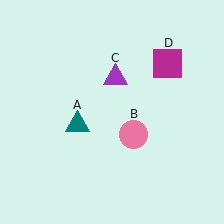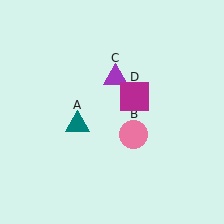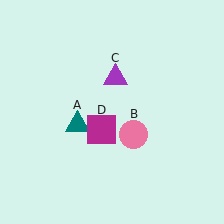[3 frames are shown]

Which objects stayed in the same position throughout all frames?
Teal triangle (object A) and pink circle (object B) and purple triangle (object C) remained stationary.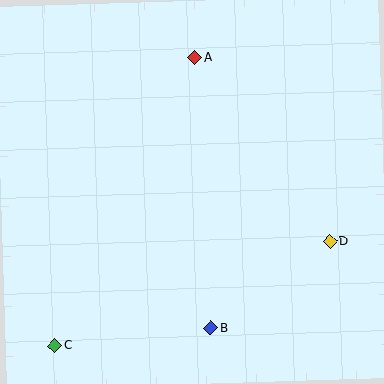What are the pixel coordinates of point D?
Point D is at (330, 241).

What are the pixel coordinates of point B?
Point B is at (211, 328).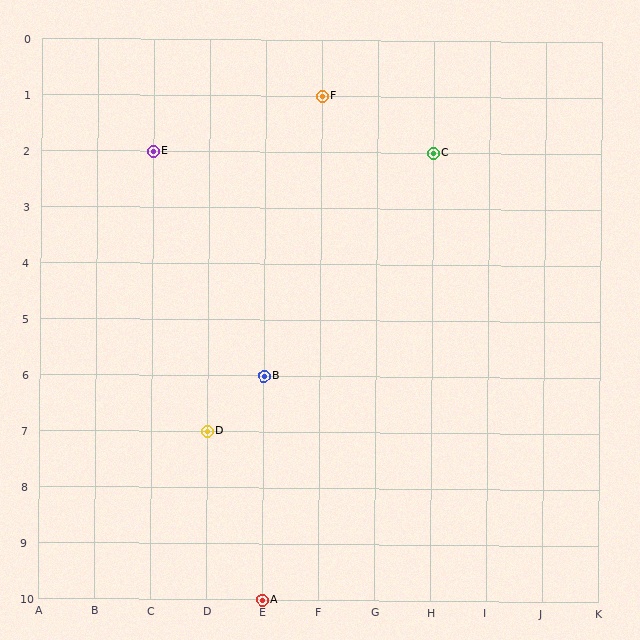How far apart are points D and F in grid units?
Points D and F are 2 columns and 6 rows apart (about 6.3 grid units diagonally).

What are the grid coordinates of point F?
Point F is at grid coordinates (F, 1).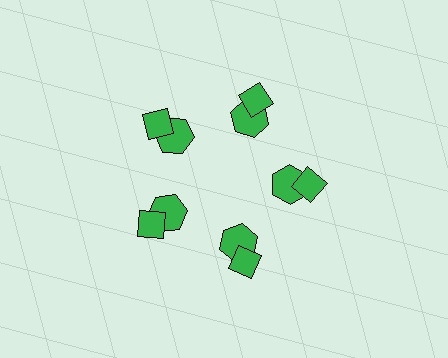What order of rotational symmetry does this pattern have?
This pattern has 5-fold rotational symmetry.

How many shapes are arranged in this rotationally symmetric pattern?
There are 10 shapes, arranged in 5 groups of 2.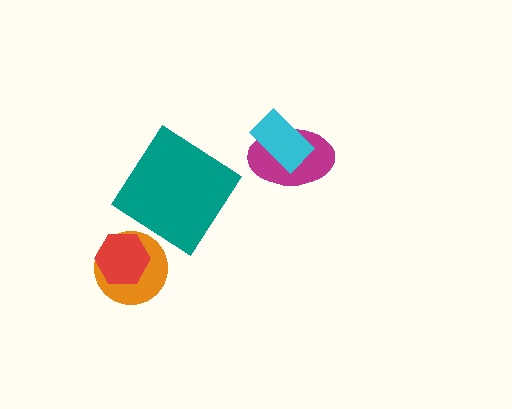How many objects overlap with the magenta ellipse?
1 object overlaps with the magenta ellipse.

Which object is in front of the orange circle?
The red hexagon is in front of the orange circle.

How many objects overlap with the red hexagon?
1 object overlaps with the red hexagon.